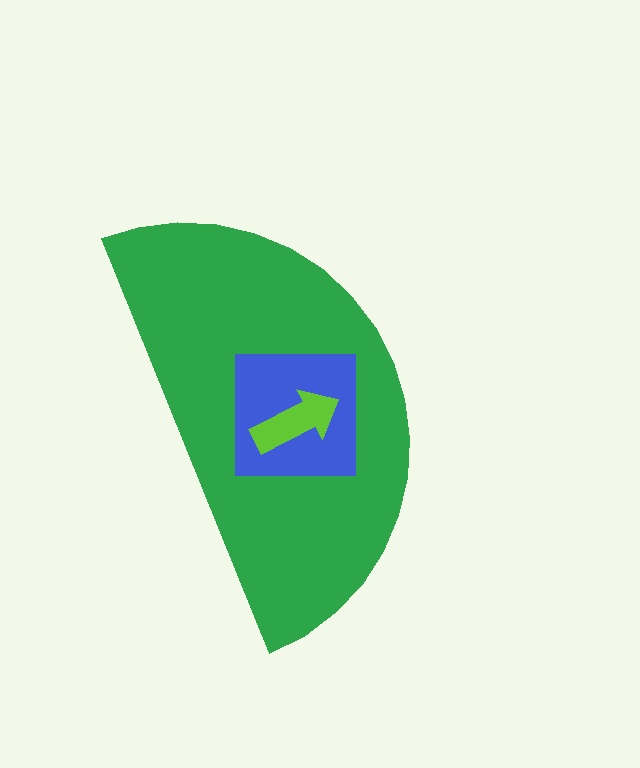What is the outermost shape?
The green semicircle.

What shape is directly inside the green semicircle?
The blue square.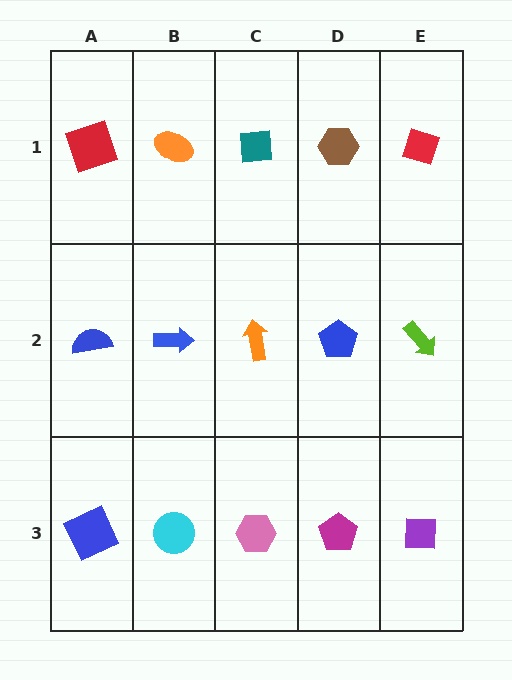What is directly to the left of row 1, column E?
A brown hexagon.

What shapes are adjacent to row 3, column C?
An orange arrow (row 2, column C), a cyan circle (row 3, column B), a magenta pentagon (row 3, column D).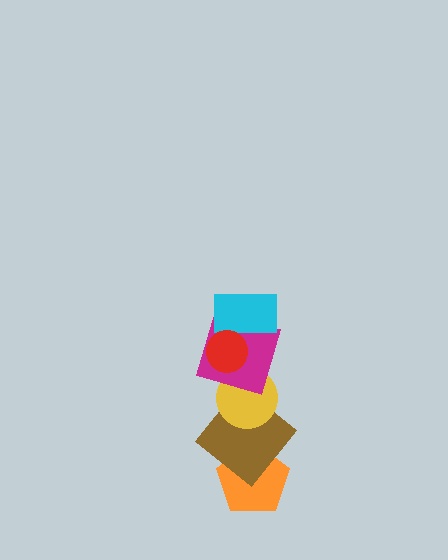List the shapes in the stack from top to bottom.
From top to bottom: the red circle, the cyan rectangle, the magenta square, the yellow circle, the brown diamond, the orange pentagon.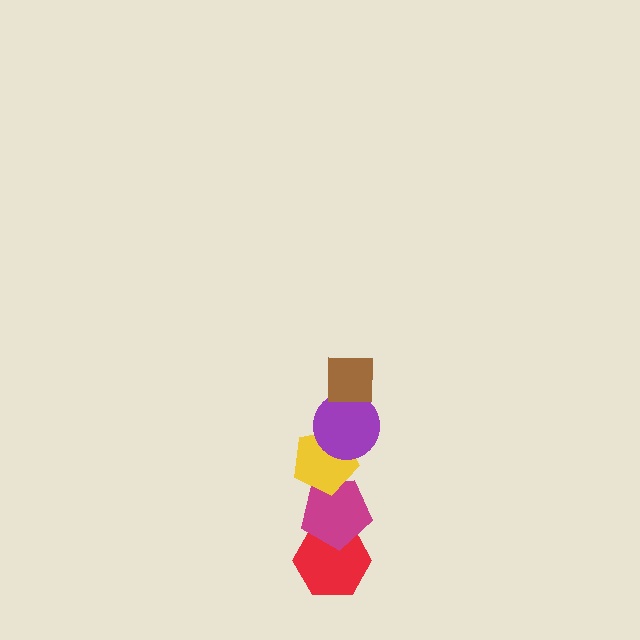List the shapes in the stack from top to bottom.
From top to bottom: the brown square, the purple circle, the yellow pentagon, the magenta pentagon, the red hexagon.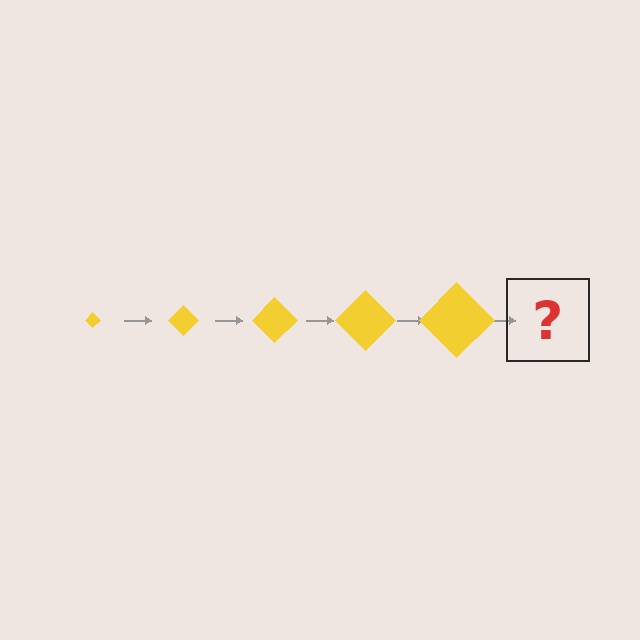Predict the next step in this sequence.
The next step is a yellow diamond, larger than the previous one.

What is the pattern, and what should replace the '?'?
The pattern is that the diamond gets progressively larger each step. The '?' should be a yellow diamond, larger than the previous one.